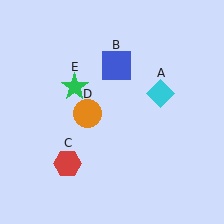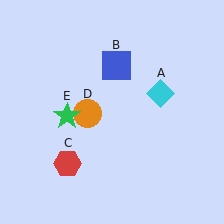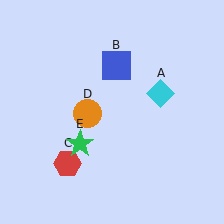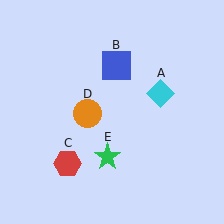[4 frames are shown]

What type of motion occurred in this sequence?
The green star (object E) rotated counterclockwise around the center of the scene.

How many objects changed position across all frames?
1 object changed position: green star (object E).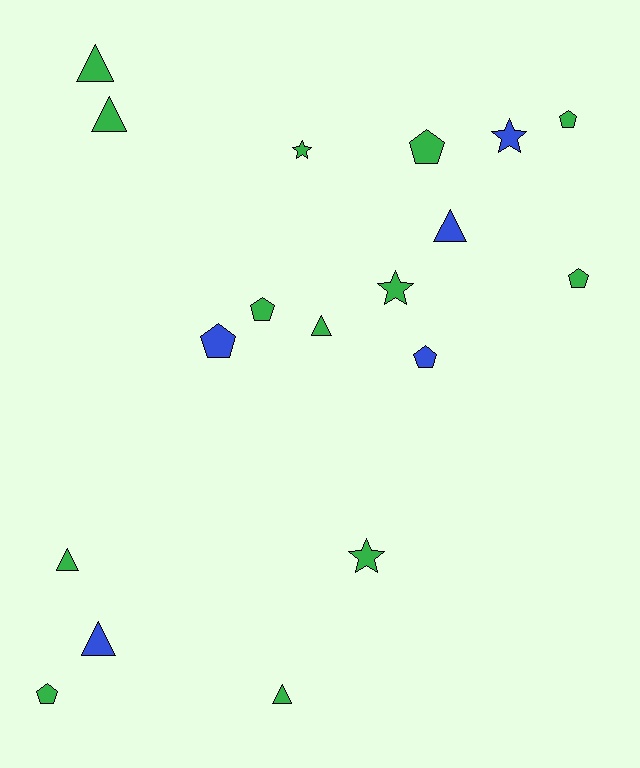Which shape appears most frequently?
Triangle, with 7 objects.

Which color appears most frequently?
Green, with 13 objects.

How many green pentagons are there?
There are 5 green pentagons.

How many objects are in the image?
There are 18 objects.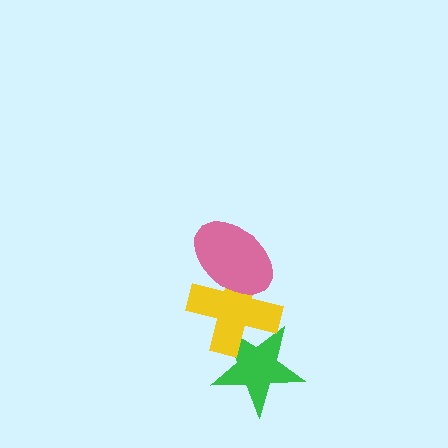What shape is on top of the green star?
The yellow cross is on top of the green star.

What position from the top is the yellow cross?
The yellow cross is 2nd from the top.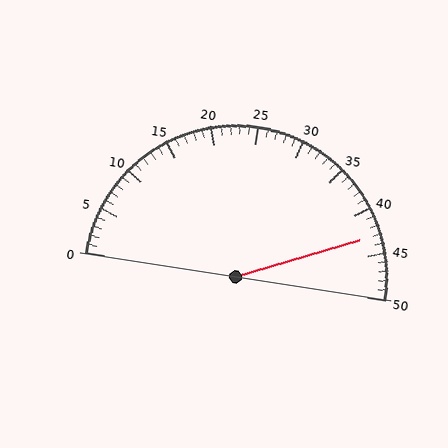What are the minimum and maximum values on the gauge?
The gauge ranges from 0 to 50.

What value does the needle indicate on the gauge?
The needle indicates approximately 43.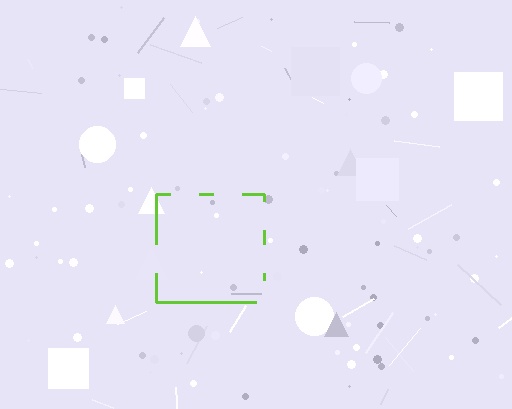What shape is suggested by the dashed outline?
The dashed outline suggests a square.